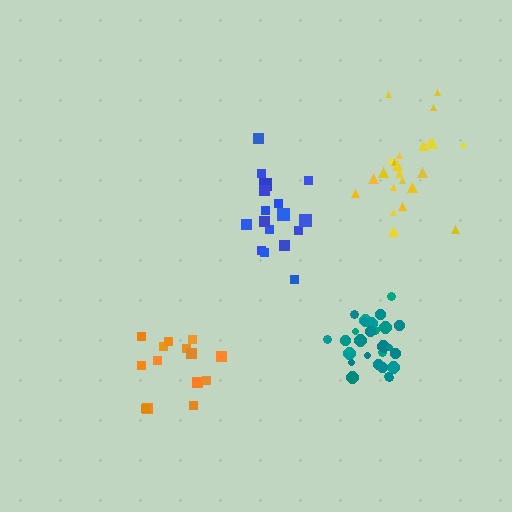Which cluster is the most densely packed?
Teal.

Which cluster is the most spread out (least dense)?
Orange.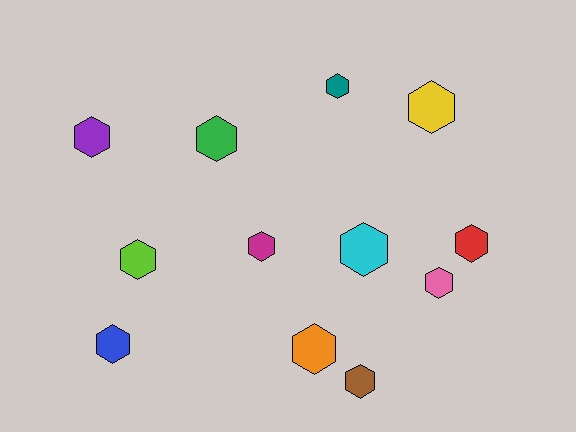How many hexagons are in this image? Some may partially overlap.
There are 12 hexagons.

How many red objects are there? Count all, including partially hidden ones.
There is 1 red object.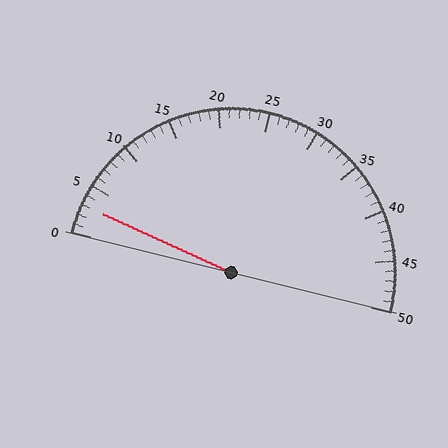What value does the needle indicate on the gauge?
The needle indicates approximately 3.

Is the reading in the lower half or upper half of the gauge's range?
The reading is in the lower half of the range (0 to 50).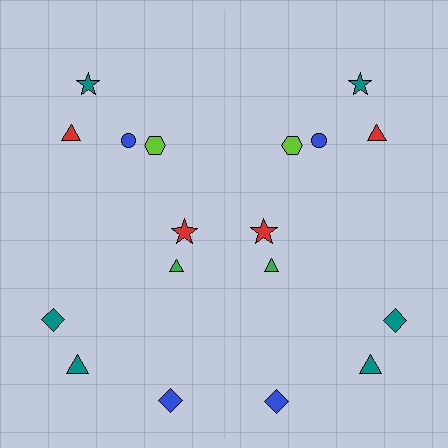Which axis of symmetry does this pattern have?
The pattern has a vertical axis of symmetry running through the center of the image.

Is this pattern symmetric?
Yes, this pattern has bilateral (reflection) symmetry.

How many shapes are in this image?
There are 18 shapes in this image.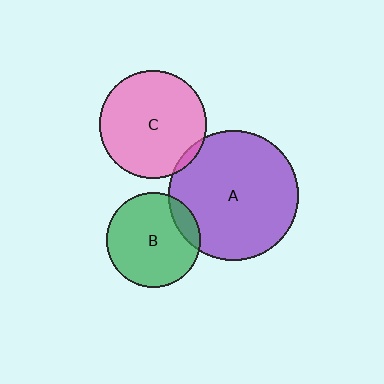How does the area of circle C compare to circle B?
Approximately 1.3 times.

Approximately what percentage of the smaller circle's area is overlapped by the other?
Approximately 15%.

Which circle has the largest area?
Circle A (purple).